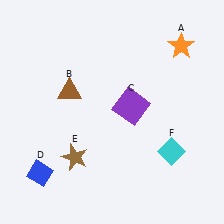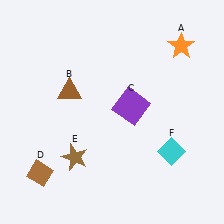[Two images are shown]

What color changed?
The diamond (D) changed from blue in Image 1 to brown in Image 2.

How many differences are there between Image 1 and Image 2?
There is 1 difference between the two images.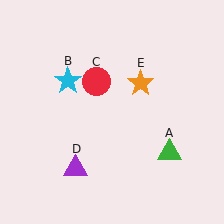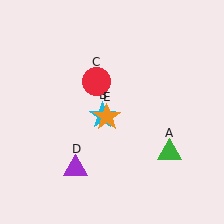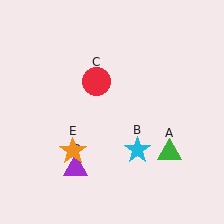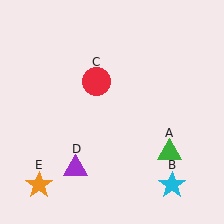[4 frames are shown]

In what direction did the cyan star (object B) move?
The cyan star (object B) moved down and to the right.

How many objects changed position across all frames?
2 objects changed position: cyan star (object B), orange star (object E).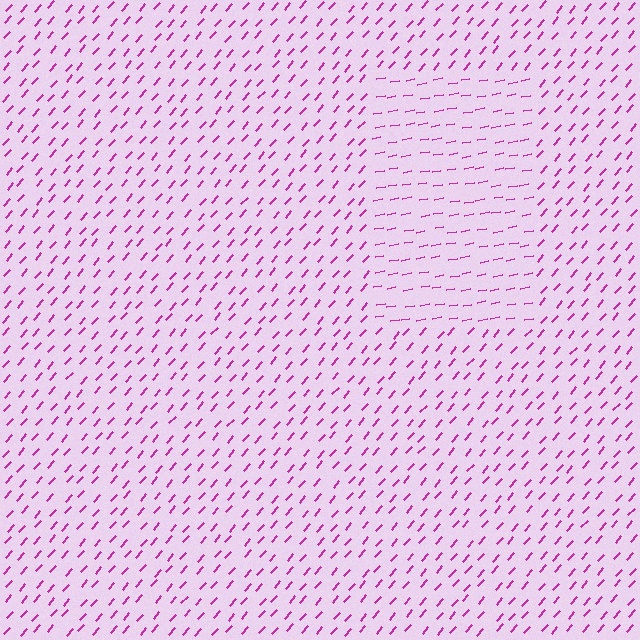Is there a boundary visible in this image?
Yes, there is a texture boundary formed by a change in line orientation.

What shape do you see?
I see a rectangle.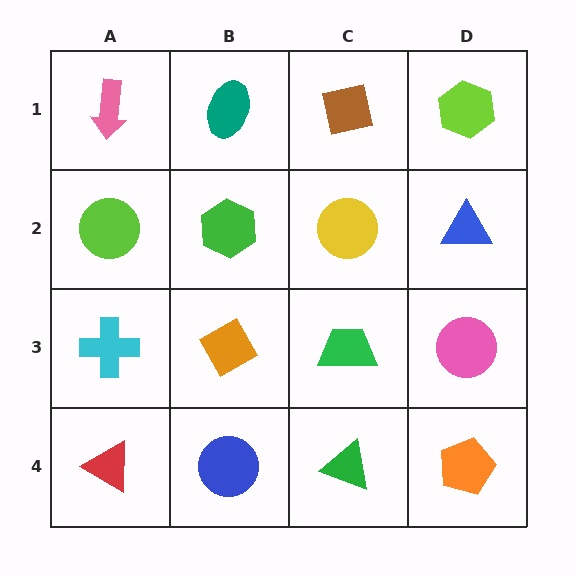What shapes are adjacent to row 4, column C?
A green trapezoid (row 3, column C), a blue circle (row 4, column B), an orange pentagon (row 4, column D).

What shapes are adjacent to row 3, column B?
A green hexagon (row 2, column B), a blue circle (row 4, column B), a cyan cross (row 3, column A), a green trapezoid (row 3, column C).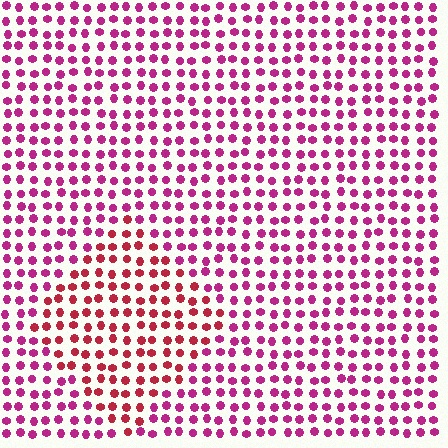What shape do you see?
I see a diamond.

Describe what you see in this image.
The image is filled with small magenta elements in a uniform arrangement. A diamond-shaped region is visible where the elements are tinted to a slightly different hue, forming a subtle color boundary.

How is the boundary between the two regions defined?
The boundary is defined purely by a slight shift in hue (about 30 degrees). Spacing, size, and orientation are identical on both sides.